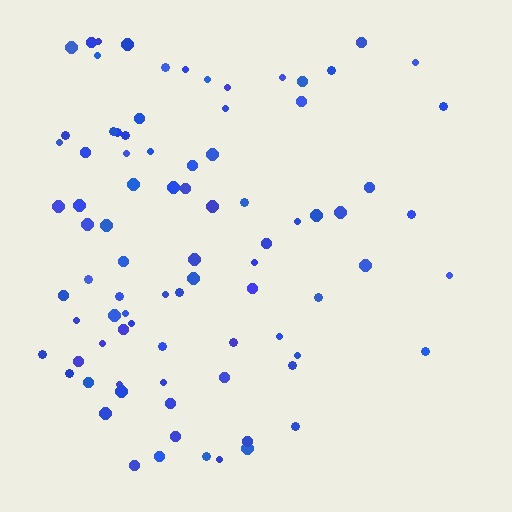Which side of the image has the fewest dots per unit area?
The right.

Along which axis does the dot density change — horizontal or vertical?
Horizontal.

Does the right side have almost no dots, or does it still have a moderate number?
Still a moderate number, just noticeably fewer than the left.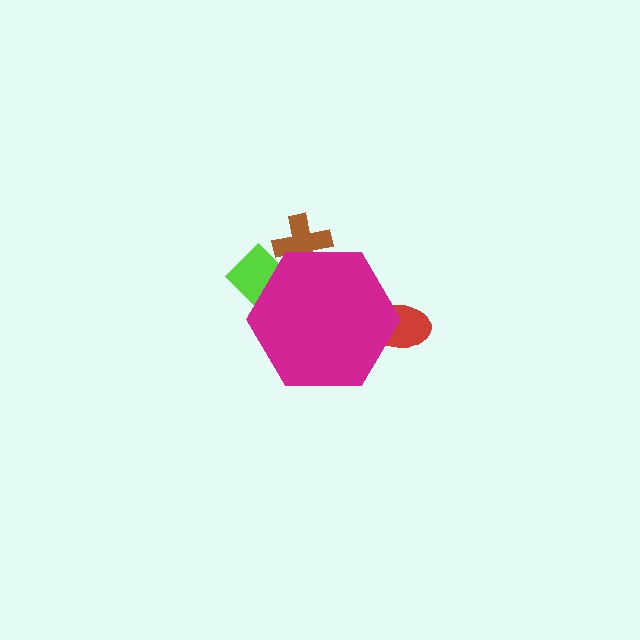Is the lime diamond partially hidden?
Yes, the lime diamond is partially hidden behind the magenta hexagon.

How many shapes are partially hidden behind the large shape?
3 shapes are partially hidden.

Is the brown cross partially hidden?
Yes, the brown cross is partially hidden behind the magenta hexagon.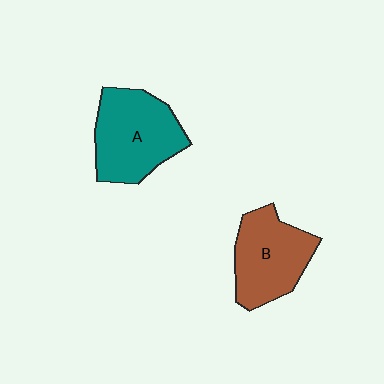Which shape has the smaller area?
Shape B (brown).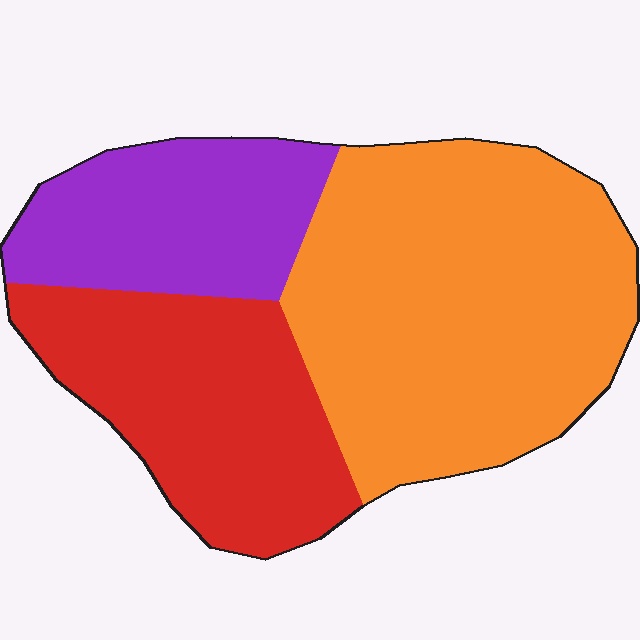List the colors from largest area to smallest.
From largest to smallest: orange, red, purple.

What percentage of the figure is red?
Red covers about 30% of the figure.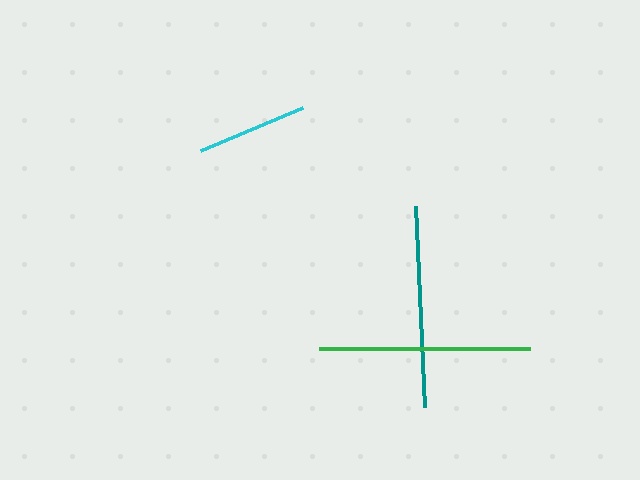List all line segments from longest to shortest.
From longest to shortest: green, teal, cyan.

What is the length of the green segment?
The green segment is approximately 211 pixels long.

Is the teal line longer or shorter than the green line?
The green line is longer than the teal line.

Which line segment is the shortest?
The cyan line is the shortest at approximately 110 pixels.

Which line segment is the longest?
The green line is the longest at approximately 211 pixels.